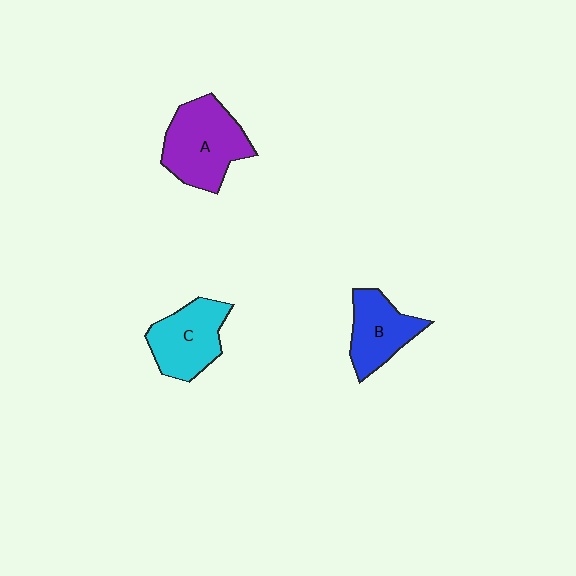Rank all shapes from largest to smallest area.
From largest to smallest: A (purple), C (cyan), B (blue).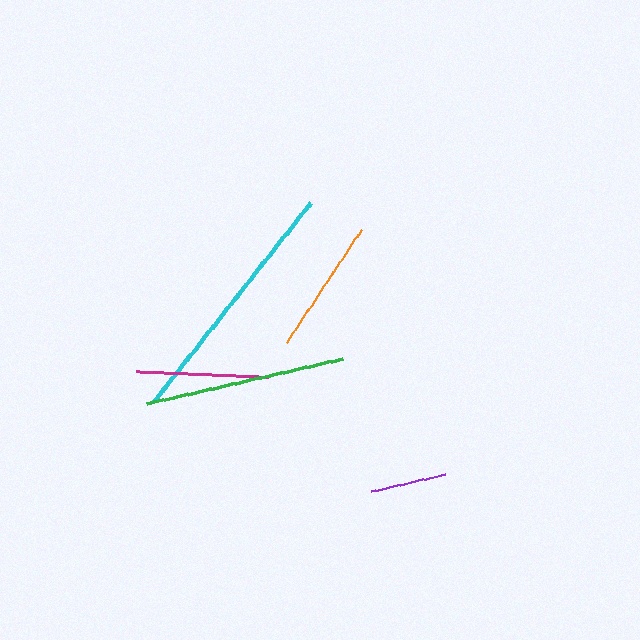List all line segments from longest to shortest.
From longest to shortest: cyan, green, orange, magenta, purple.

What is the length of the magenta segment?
The magenta segment is approximately 133 pixels long.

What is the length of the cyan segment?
The cyan segment is approximately 255 pixels long.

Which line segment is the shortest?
The purple line is the shortest at approximately 76 pixels.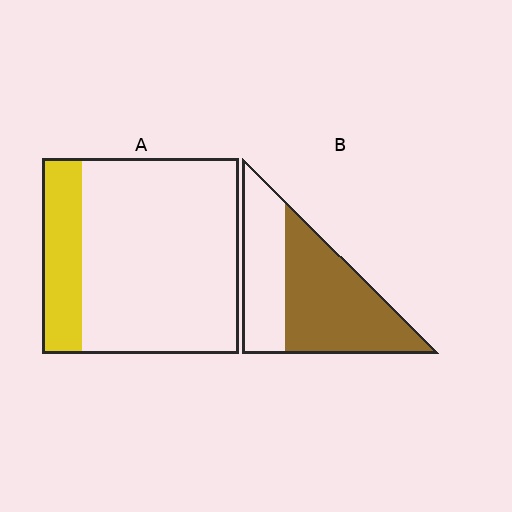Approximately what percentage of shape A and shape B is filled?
A is approximately 20% and B is approximately 60%.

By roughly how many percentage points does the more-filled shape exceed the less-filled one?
By roughly 40 percentage points (B over A).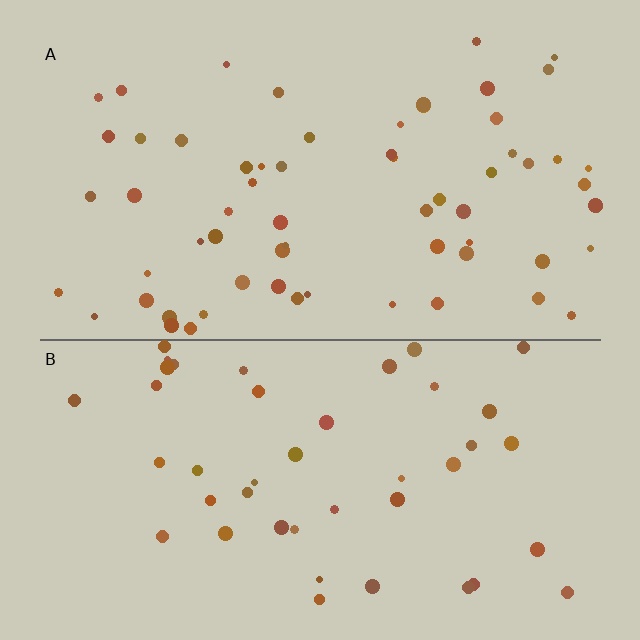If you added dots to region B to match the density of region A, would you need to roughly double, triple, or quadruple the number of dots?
Approximately double.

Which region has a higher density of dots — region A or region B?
A (the top).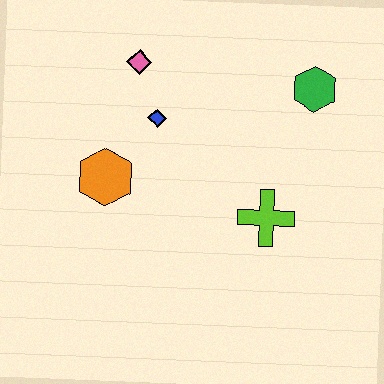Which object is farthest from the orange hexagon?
The green hexagon is farthest from the orange hexagon.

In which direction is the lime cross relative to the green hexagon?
The lime cross is below the green hexagon.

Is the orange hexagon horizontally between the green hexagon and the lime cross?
No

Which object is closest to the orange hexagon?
The blue diamond is closest to the orange hexagon.